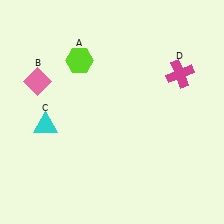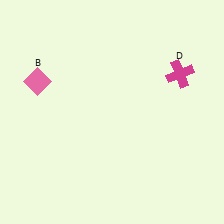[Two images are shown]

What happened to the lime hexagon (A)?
The lime hexagon (A) was removed in Image 2. It was in the top-left area of Image 1.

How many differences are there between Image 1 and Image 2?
There are 2 differences between the two images.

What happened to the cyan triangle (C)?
The cyan triangle (C) was removed in Image 2. It was in the bottom-left area of Image 1.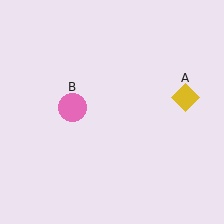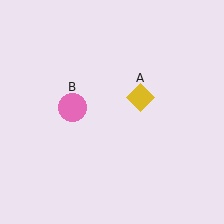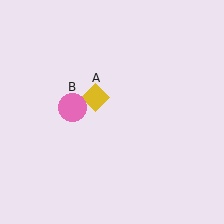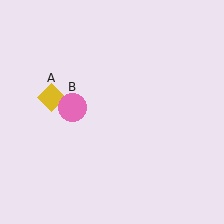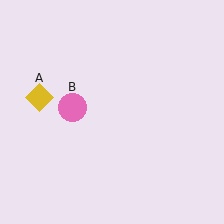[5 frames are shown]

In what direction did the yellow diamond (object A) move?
The yellow diamond (object A) moved left.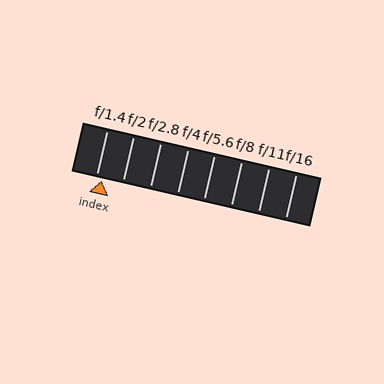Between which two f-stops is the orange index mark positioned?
The index mark is between f/1.4 and f/2.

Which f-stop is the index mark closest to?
The index mark is closest to f/1.4.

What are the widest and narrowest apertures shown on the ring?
The widest aperture shown is f/1.4 and the narrowest is f/16.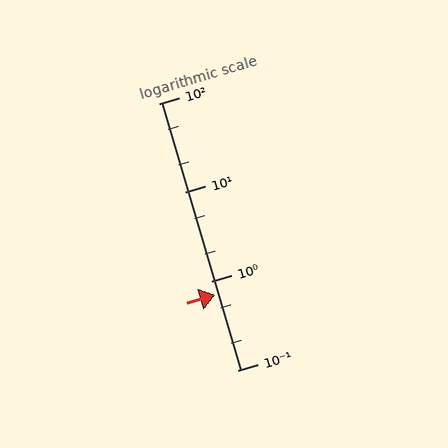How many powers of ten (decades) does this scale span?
The scale spans 3 decades, from 0.1 to 100.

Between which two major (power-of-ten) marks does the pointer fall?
The pointer is between 0.1 and 1.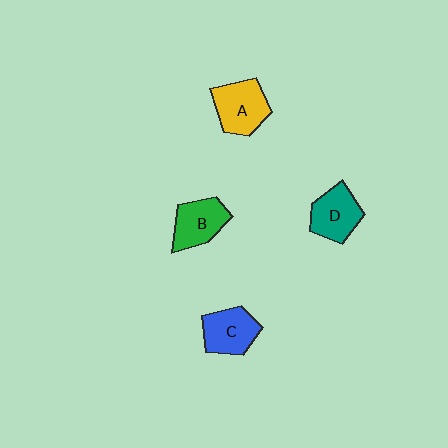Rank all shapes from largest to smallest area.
From largest to smallest: A (yellow), D (teal), C (blue), B (green).